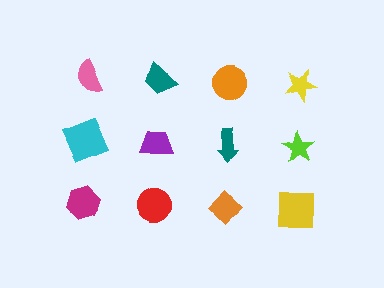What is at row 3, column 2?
A red circle.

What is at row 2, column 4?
A lime star.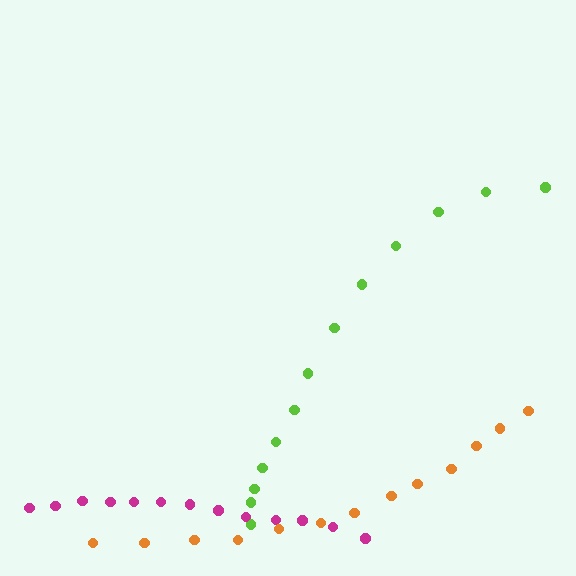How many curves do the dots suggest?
There are 3 distinct paths.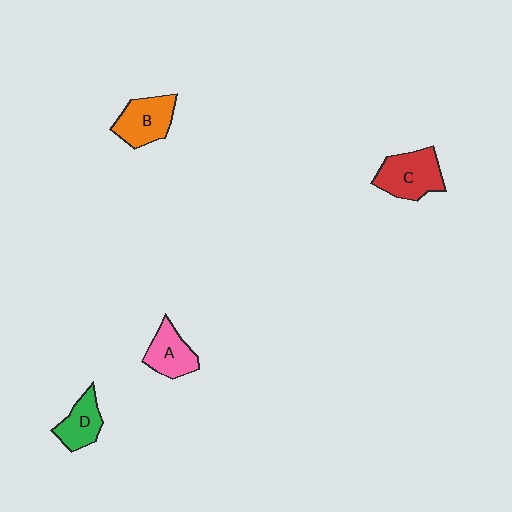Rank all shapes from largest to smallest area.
From largest to smallest: C (red), B (orange), A (pink), D (green).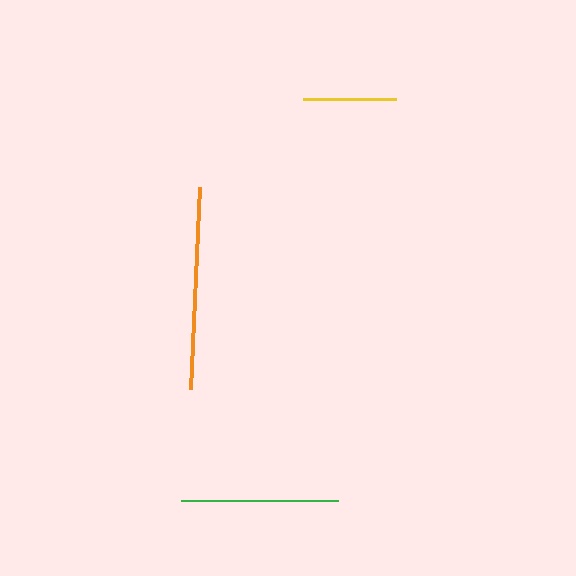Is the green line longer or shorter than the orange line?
The orange line is longer than the green line.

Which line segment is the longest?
The orange line is the longest at approximately 202 pixels.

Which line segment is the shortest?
The yellow line is the shortest at approximately 94 pixels.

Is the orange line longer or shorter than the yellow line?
The orange line is longer than the yellow line.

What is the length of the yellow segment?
The yellow segment is approximately 94 pixels long.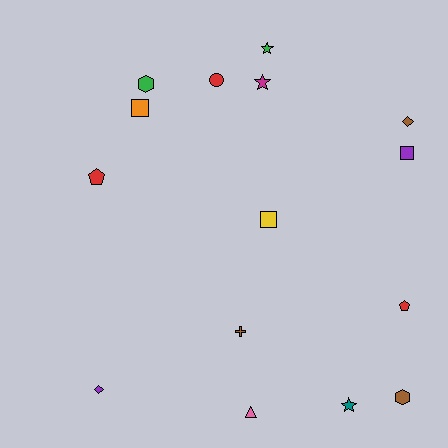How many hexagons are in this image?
There are 2 hexagons.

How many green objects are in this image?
There are 2 green objects.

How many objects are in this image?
There are 15 objects.